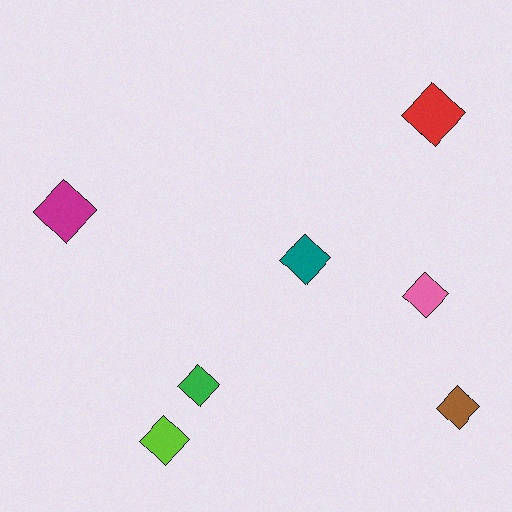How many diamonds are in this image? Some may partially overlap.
There are 7 diamonds.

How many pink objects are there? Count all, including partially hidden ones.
There is 1 pink object.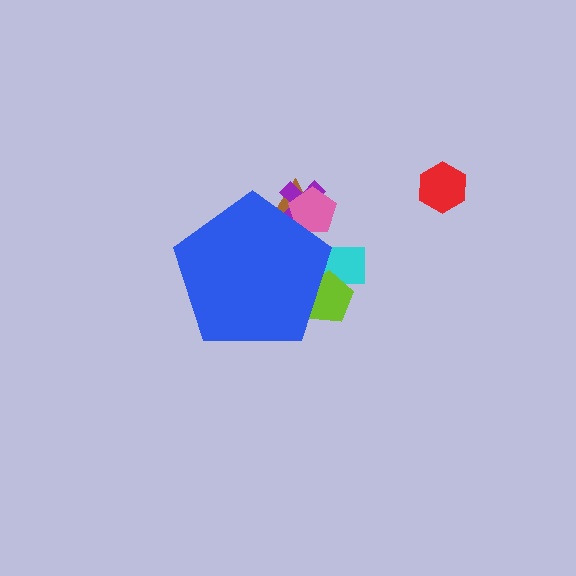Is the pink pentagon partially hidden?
Yes, the pink pentagon is partially hidden behind the blue pentagon.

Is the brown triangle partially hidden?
Yes, the brown triangle is partially hidden behind the blue pentagon.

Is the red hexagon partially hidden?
No, the red hexagon is fully visible.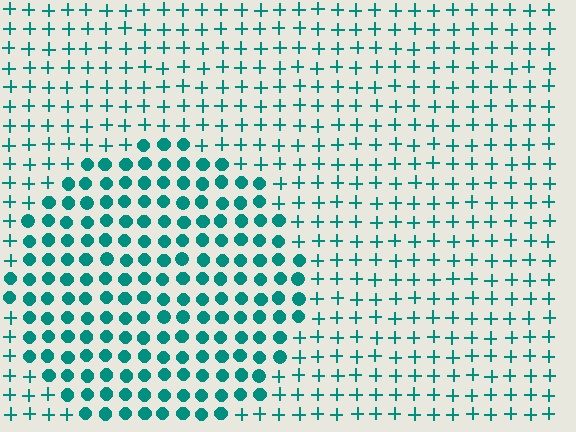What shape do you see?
I see a circle.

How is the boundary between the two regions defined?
The boundary is defined by a change in element shape: circles inside vs. plus signs outside. All elements share the same color and spacing.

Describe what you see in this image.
The image is filled with small teal elements arranged in a uniform grid. A circle-shaped region contains circles, while the surrounding area contains plus signs. The boundary is defined purely by the change in element shape.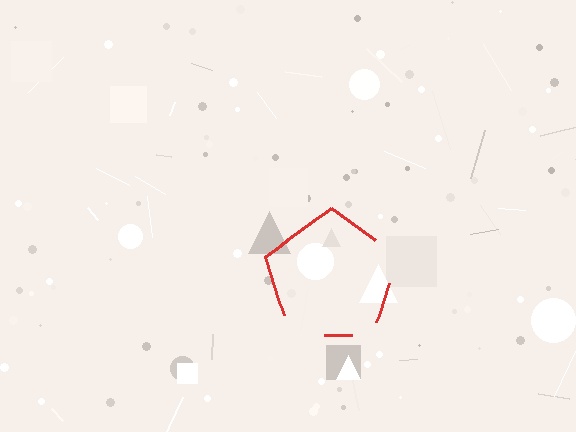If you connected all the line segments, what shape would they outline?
They would outline a pentagon.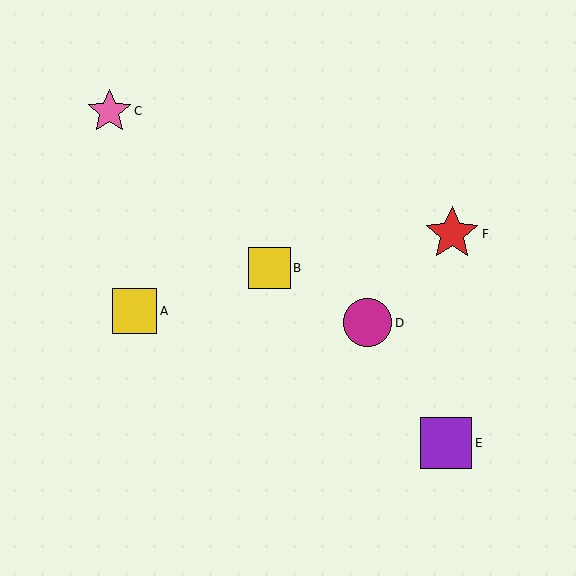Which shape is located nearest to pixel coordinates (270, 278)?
The yellow square (labeled B) at (270, 268) is nearest to that location.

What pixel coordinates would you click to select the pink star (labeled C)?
Click at (109, 111) to select the pink star C.